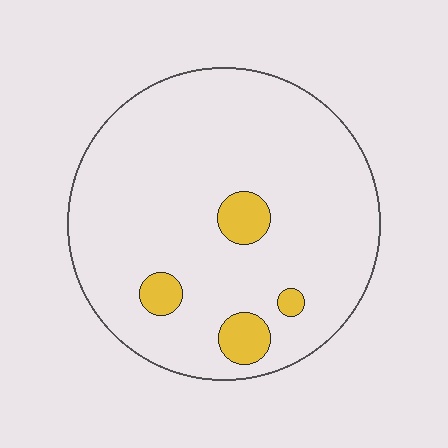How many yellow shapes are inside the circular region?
4.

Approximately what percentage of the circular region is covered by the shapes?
Approximately 10%.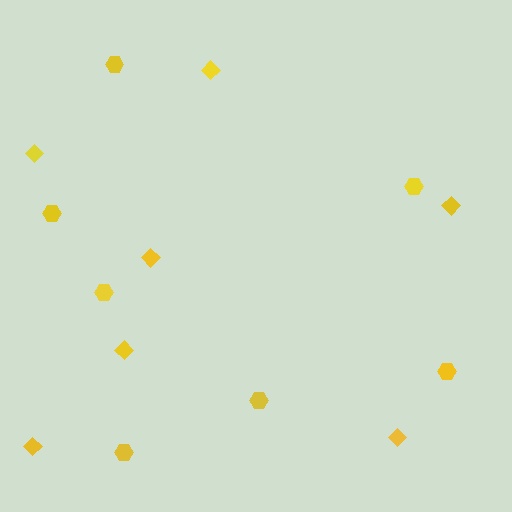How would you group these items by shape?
There are 2 groups: one group of hexagons (7) and one group of diamonds (7).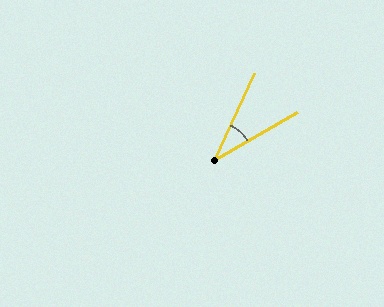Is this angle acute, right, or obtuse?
It is acute.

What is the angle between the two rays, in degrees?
Approximately 35 degrees.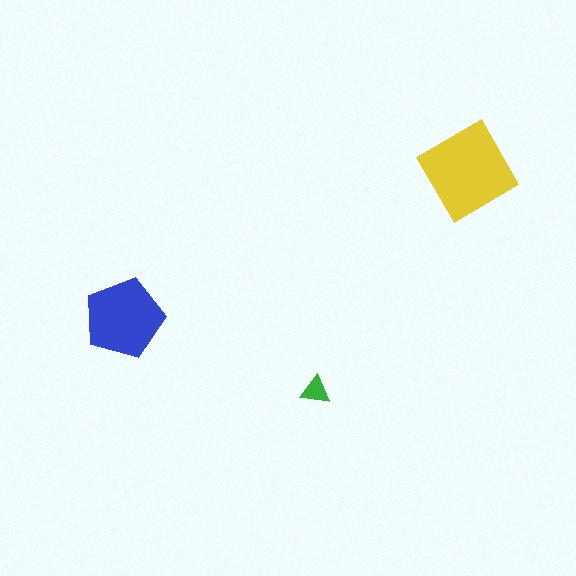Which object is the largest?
The yellow diamond.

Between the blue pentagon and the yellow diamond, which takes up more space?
The yellow diamond.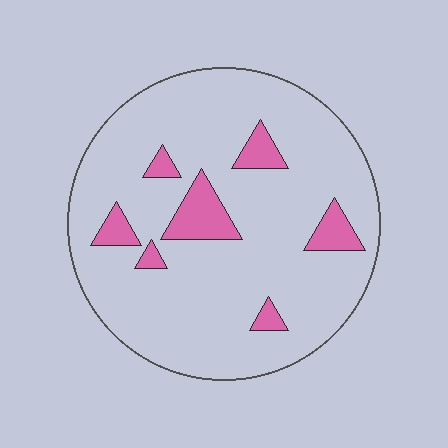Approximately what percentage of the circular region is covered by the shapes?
Approximately 10%.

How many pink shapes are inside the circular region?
7.